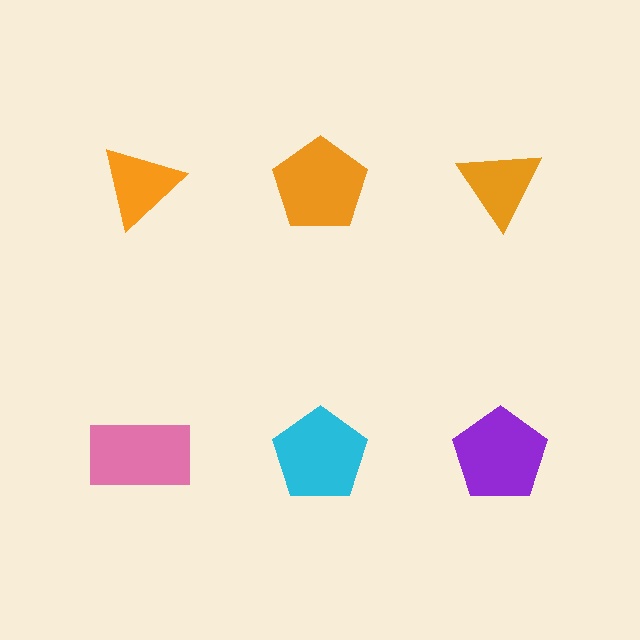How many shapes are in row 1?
3 shapes.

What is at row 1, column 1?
An orange triangle.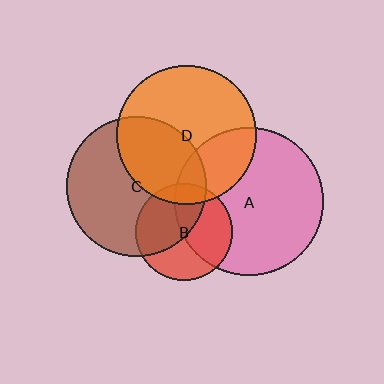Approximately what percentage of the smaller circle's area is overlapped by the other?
Approximately 40%.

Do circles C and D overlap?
Yes.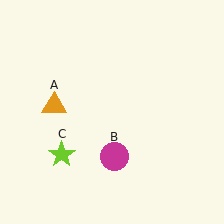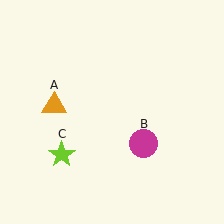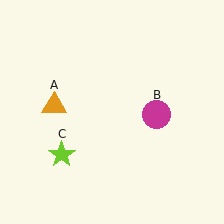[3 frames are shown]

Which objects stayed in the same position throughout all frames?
Orange triangle (object A) and lime star (object C) remained stationary.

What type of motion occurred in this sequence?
The magenta circle (object B) rotated counterclockwise around the center of the scene.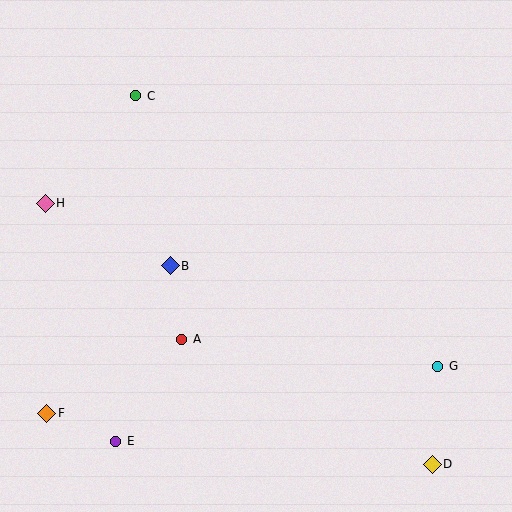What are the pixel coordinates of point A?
Point A is at (182, 339).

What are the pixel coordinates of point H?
Point H is at (45, 203).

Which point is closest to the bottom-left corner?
Point F is closest to the bottom-left corner.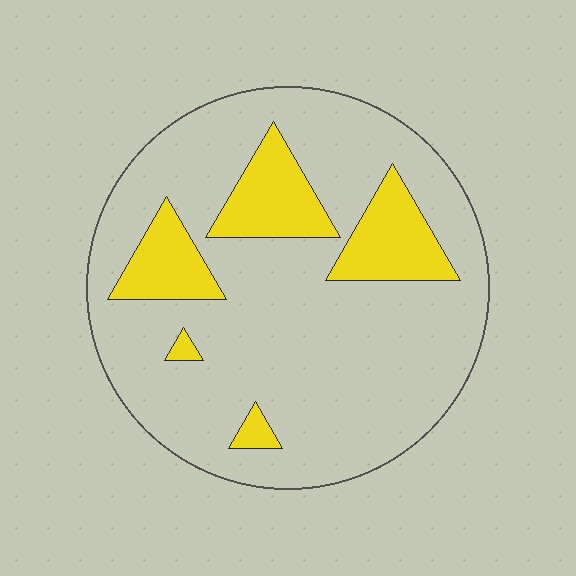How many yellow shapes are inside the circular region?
5.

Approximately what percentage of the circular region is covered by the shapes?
Approximately 20%.